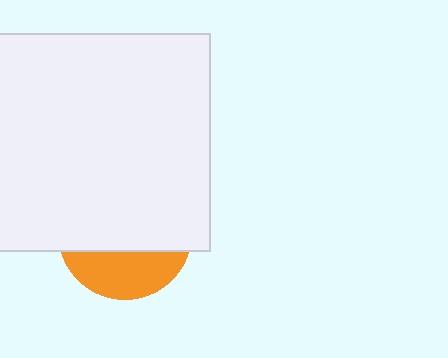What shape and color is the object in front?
The object in front is a white square.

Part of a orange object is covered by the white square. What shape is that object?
It is a circle.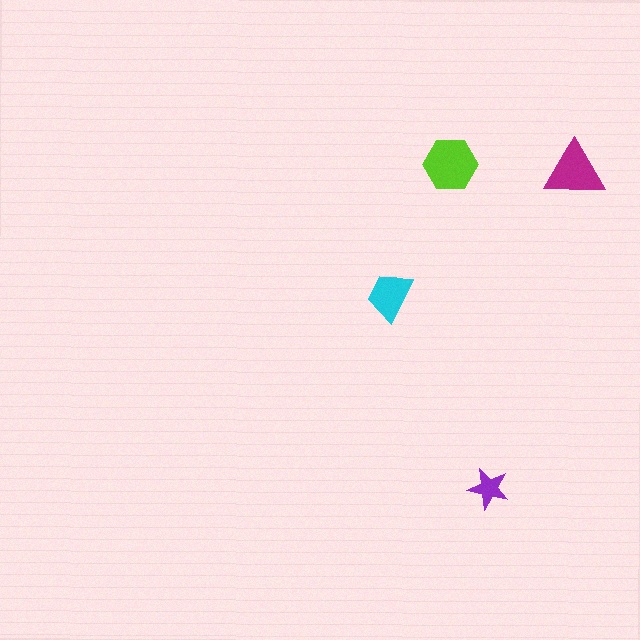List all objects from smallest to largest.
The purple star, the cyan trapezoid, the magenta triangle, the lime hexagon.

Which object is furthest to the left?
The cyan trapezoid is leftmost.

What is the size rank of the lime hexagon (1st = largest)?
1st.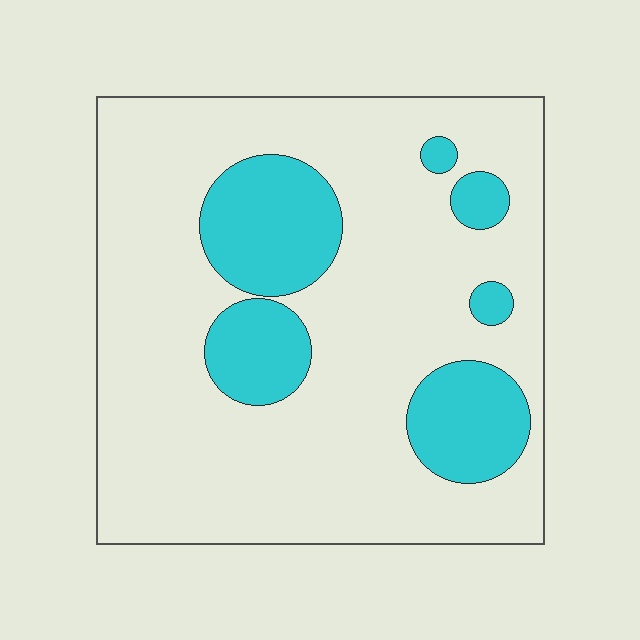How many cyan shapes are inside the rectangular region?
6.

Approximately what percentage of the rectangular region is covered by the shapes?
Approximately 20%.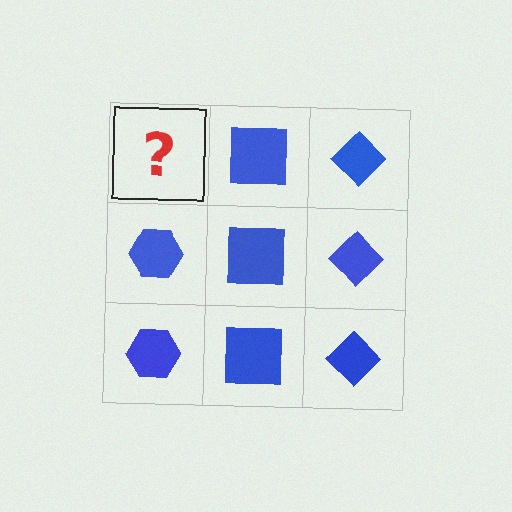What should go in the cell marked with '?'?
The missing cell should contain a blue hexagon.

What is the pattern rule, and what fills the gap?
The rule is that each column has a consistent shape. The gap should be filled with a blue hexagon.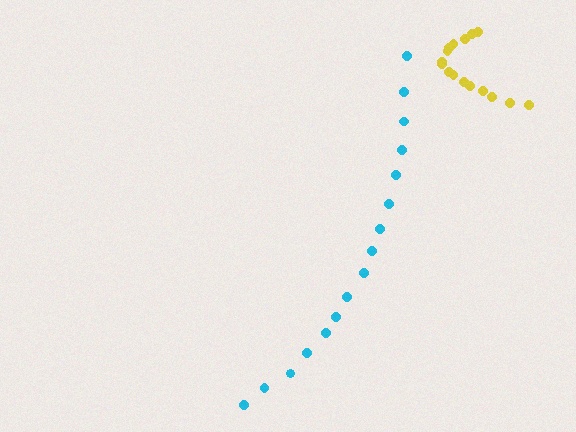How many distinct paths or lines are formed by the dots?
There are 2 distinct paths.